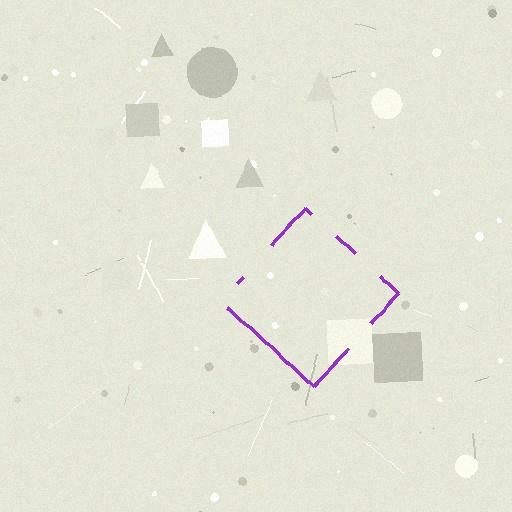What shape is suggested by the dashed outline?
The dashed outline suggests a diamond.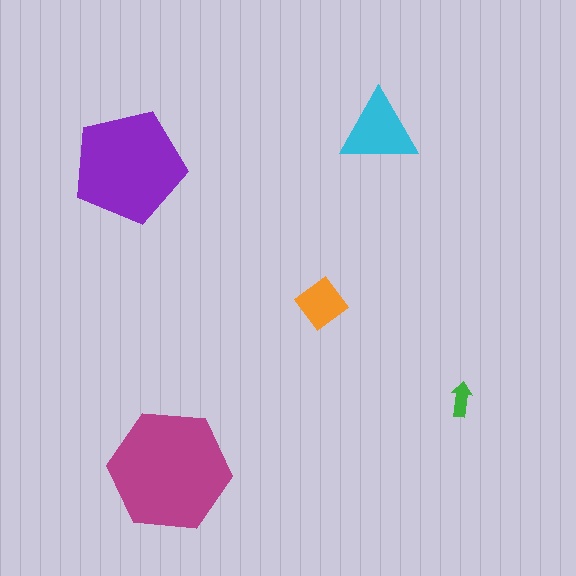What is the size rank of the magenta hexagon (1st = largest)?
1st.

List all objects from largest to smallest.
The magenta hexagon, the purple pentagon, the cyan triangle, the orange diamond, the green arrow.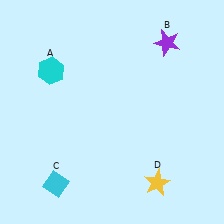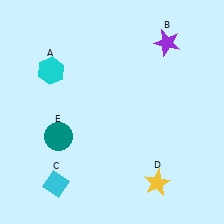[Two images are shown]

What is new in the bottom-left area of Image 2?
A teal circle (E) was added in the bottom-left area of Image 2.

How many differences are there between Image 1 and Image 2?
There is 1 difference between the two images.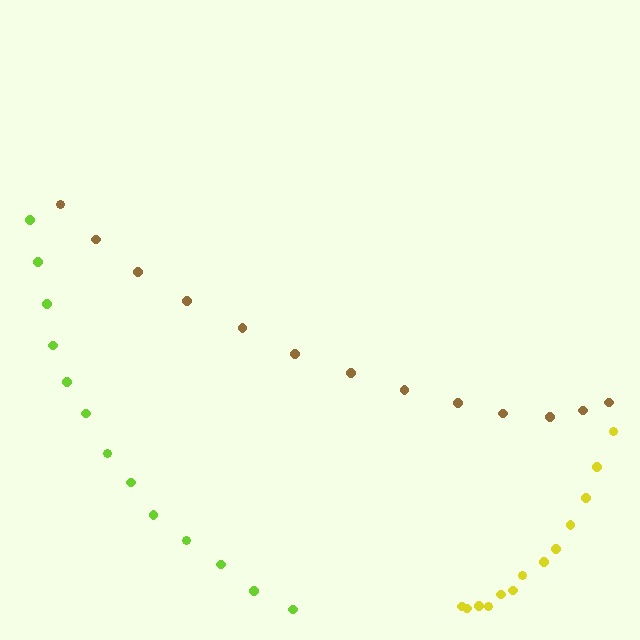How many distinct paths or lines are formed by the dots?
There are 3 distinct paths.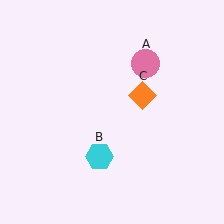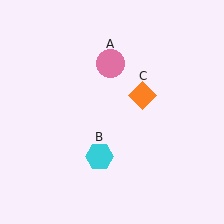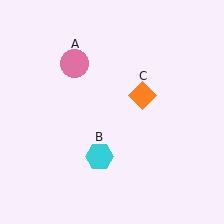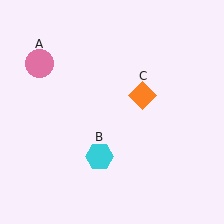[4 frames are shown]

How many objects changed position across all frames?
1 object changed position: pink circle (object A).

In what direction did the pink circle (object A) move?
The pink circle (object A) moved left.